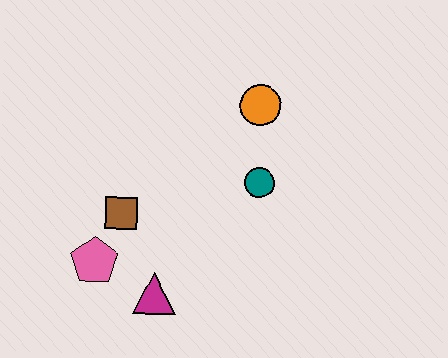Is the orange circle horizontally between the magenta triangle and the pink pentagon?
No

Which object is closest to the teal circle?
The orange circle is closest to the teal circle.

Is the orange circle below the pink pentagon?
No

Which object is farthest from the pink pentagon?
The orange circle is farthest from the pink pentagon.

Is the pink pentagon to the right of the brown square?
No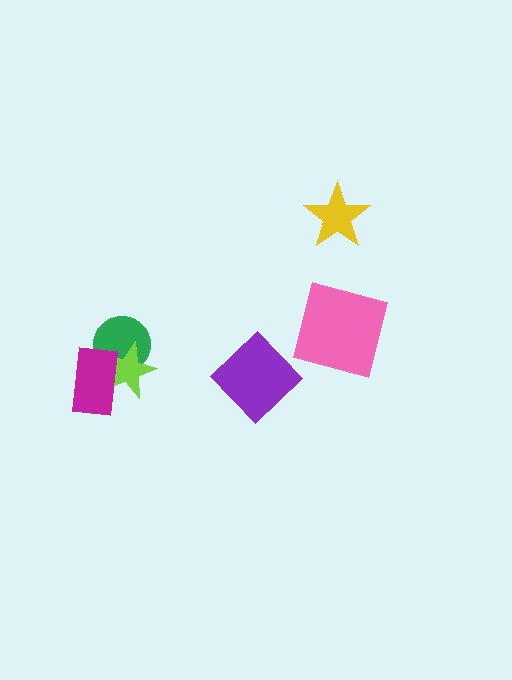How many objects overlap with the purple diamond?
0 objects overlap with the purple diamond.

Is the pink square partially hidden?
No, no other shape covers it.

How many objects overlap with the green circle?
2 objects overlap with the green circle.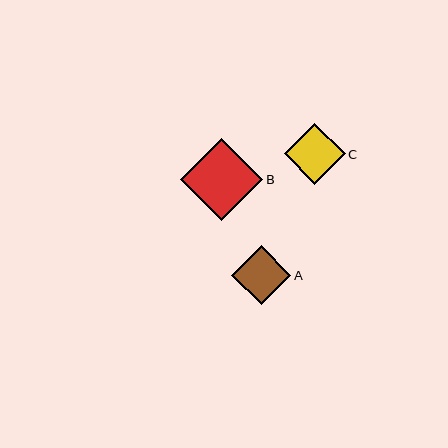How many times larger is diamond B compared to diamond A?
Diamond B is approximately 1.4 times the size of diamond A.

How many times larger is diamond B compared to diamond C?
Diamond B is approximately 1.3 times the size of diamond C.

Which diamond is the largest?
Diamond B is the largest with a size of approximately 82 pixels.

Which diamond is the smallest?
Diamond A is the smallest with a size of approximately 59 pixels.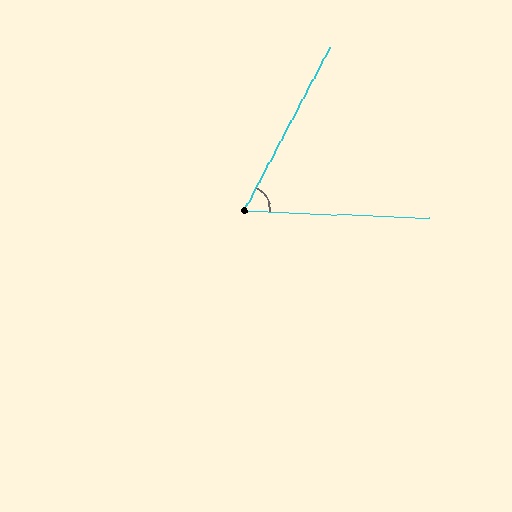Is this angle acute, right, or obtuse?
It is acute.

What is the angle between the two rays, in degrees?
Approximately 65 degrees.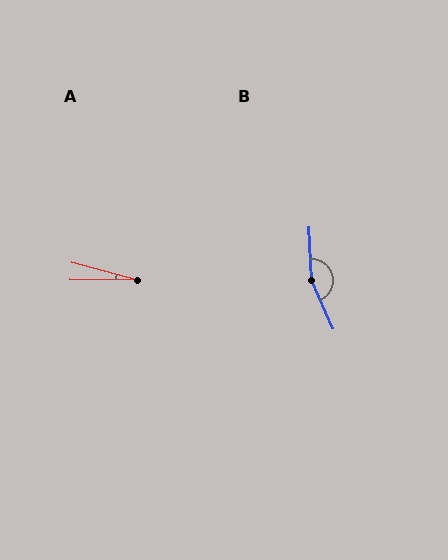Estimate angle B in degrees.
Approximately 159 degrees.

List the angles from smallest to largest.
A (15°), B (159°).